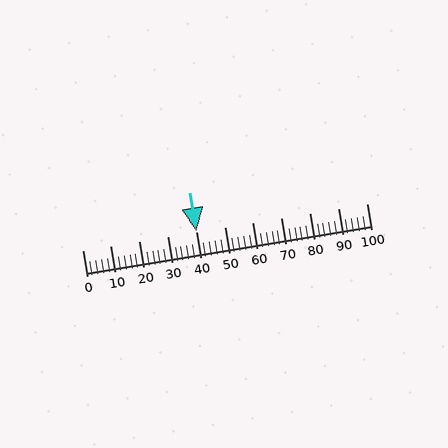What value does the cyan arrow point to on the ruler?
The cyan arrow points to approximately 40.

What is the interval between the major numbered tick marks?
The major tick marks are spaced 10 units apart.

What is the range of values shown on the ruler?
The ruler shows values from 0 to 100.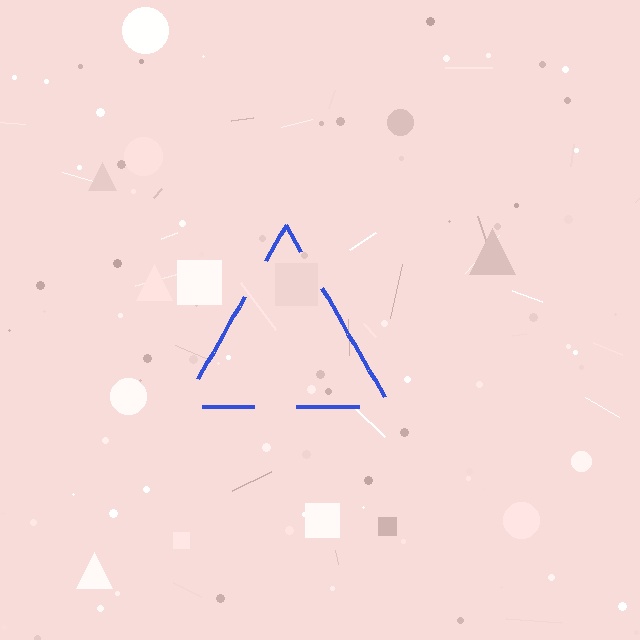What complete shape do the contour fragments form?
The contour fragments form a triangle.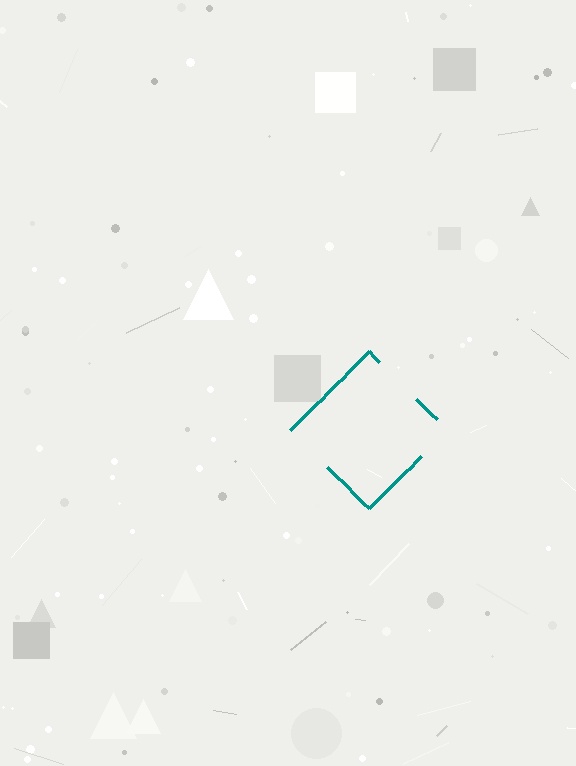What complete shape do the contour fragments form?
The contour fragments form a diamond.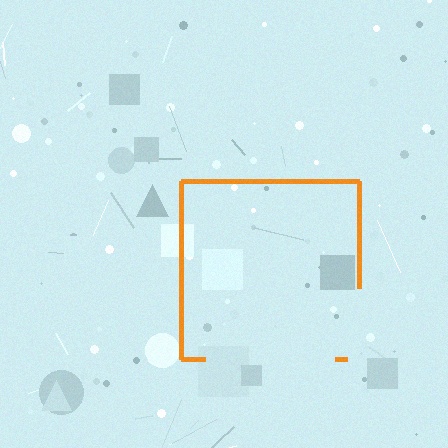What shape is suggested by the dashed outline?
The dashed outline suggests a square.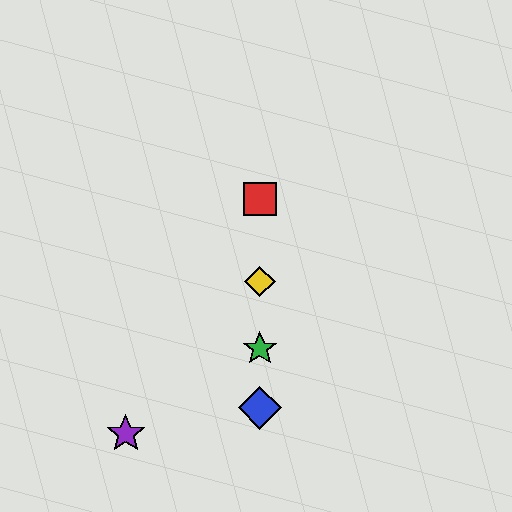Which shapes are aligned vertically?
The red square, the blue diamond, the green star, the yellow diamond are aligned vertically.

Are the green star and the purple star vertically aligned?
No, the green star is at x≈260 and the purple star is at x≈126.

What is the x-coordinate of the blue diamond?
The blue diamond is at x≈260.